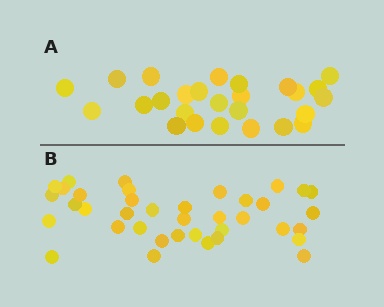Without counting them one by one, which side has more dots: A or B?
Region B (the bottom region) has more dots.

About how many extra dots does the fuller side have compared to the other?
Region B has roughly 12 or so more dots than region A.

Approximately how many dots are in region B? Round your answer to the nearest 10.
About 40 dots. (The exact count is 38, which rounds to 40.)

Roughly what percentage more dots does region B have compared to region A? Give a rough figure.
About 45% more.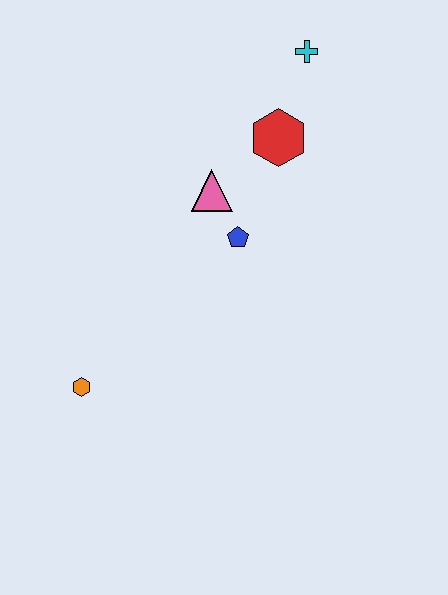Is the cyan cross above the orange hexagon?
Yes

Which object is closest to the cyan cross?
The red hexagon is closest to the cyan cross.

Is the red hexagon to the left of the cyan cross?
Yes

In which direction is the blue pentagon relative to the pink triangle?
The blue pentagon is below the pink triangle.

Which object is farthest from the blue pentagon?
The orange hexagon is farthest from the blue pentagon.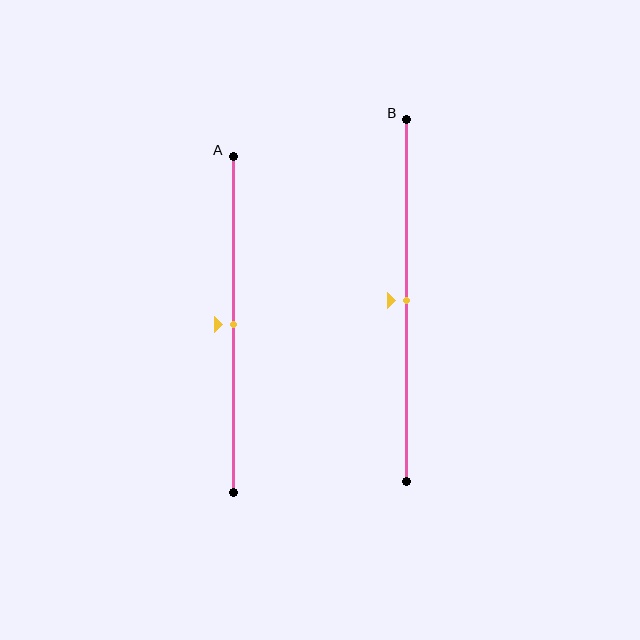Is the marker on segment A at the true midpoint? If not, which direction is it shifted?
Yes, the marker on segment A is at the true midpoint.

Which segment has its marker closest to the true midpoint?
Segment A has its marker closest to the true midpoint.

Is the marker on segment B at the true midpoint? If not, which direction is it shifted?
Yes, the marker on segment B is at the true midpoint.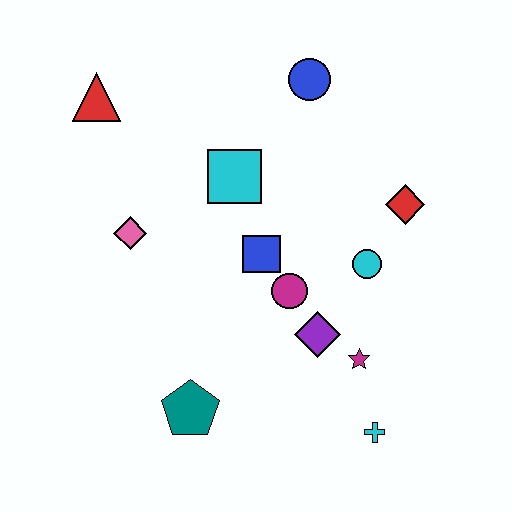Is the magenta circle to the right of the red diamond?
No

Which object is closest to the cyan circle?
The red diamond is closest to the cyan circle.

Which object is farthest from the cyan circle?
The red triangle is farthest from the cyan circle.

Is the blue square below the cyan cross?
No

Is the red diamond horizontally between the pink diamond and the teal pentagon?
No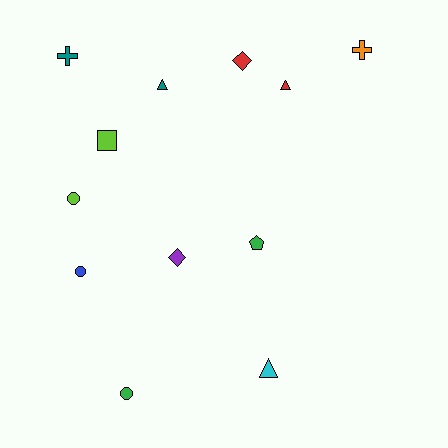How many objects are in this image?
There are 12 objects.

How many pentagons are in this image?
There is 1 pentagon.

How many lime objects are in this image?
There are 2 lime objects.